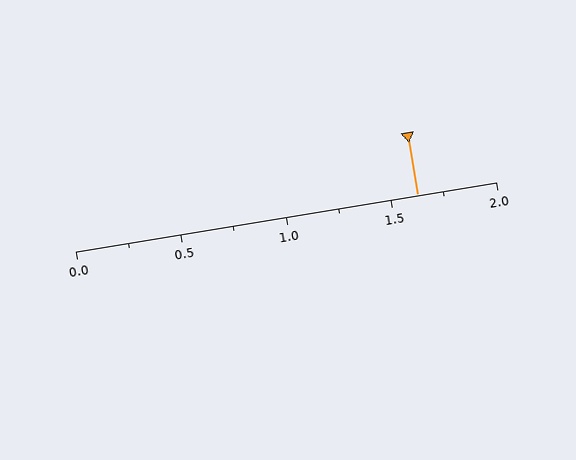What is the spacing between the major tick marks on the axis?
The major ticks are spaced 0.5 apart.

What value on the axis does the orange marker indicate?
The marker indicates approximately 1.62.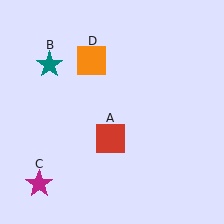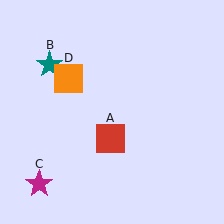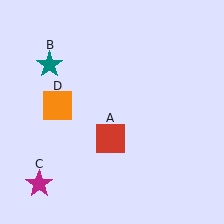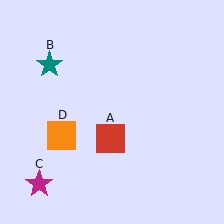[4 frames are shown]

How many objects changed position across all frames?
1 object changed position: orange square (object D).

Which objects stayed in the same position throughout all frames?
Red square (object A) and teal star (object B) and magenta star (object C) remained stationary.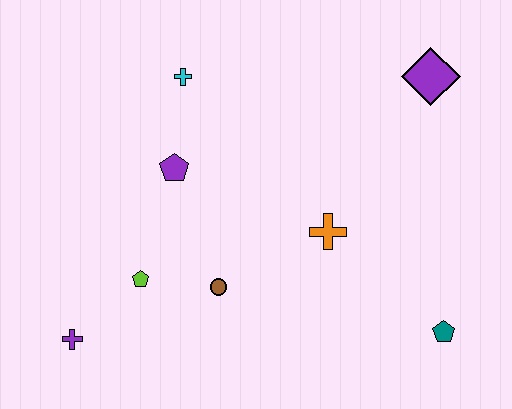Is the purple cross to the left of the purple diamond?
Yes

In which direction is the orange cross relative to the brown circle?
The orange cross is to the right of the brown circle.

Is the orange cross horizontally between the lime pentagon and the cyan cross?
No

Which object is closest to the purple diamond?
The orange cross is closest to the purple diamond.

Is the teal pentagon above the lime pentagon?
No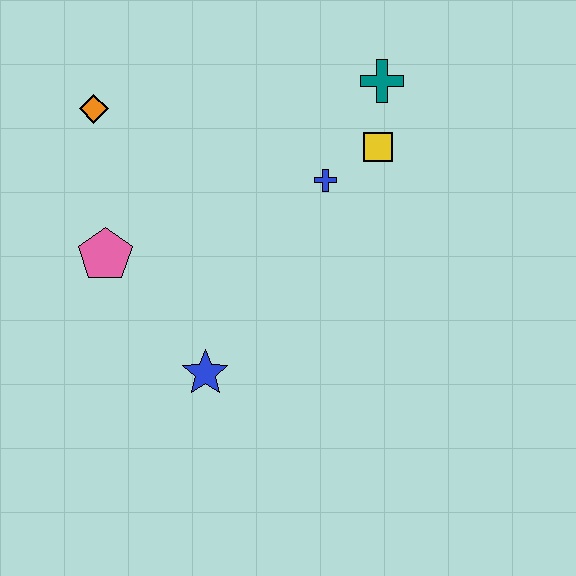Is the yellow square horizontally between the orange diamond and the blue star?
No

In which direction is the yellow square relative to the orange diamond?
The yellow square is to the right of the orange diamond.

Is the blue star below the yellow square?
Yes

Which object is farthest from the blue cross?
The orange diamond is farthest from the blue cross.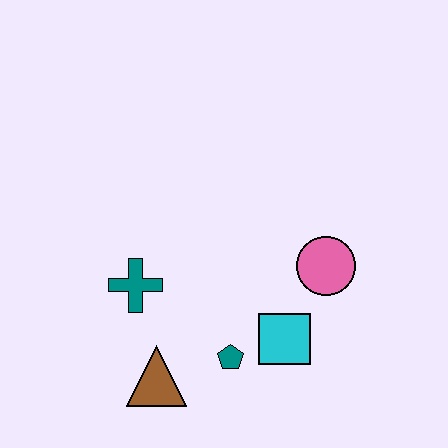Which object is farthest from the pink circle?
The brown triangle is farthest from the pink circle.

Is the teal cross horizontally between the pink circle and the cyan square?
No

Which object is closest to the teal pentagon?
The cyan square is closest to the teal pentagon.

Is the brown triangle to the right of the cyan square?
No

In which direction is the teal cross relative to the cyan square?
The teal cross is to the left of the cyan square.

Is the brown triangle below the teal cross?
Yes